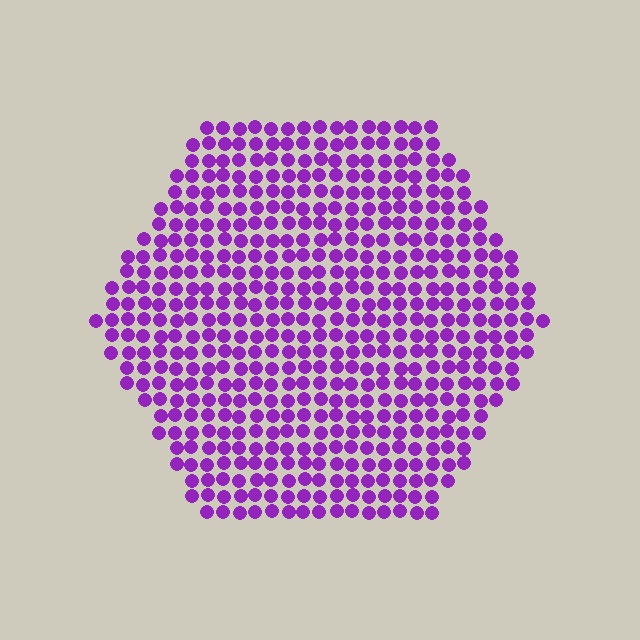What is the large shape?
The large shape is a hexagon.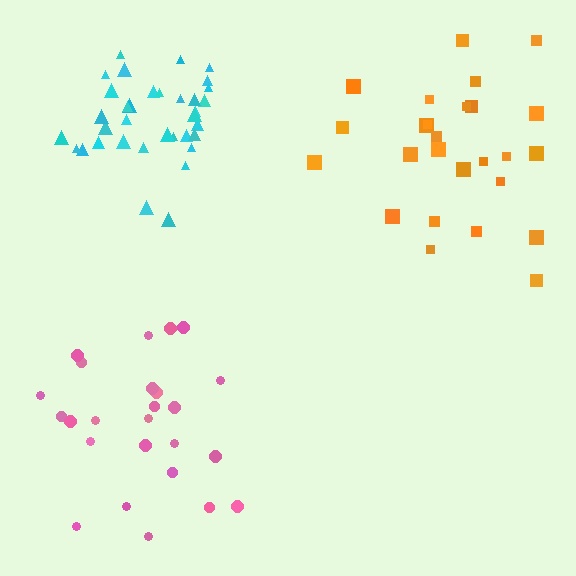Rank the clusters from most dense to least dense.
cyan, pink, orange.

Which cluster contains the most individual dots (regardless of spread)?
Cyan (35).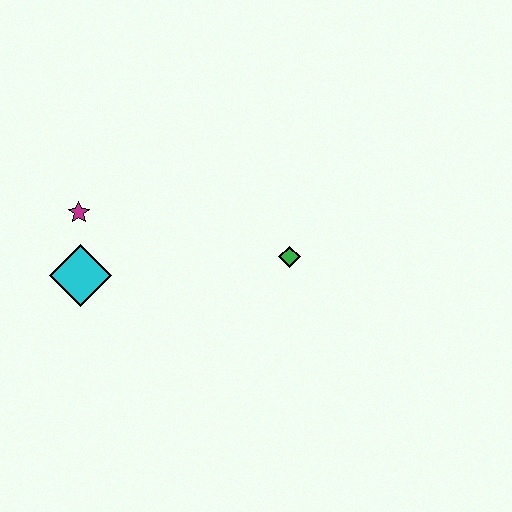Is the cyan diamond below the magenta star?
Yes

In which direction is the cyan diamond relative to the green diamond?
The cyan diamond is to the left of the green diamond.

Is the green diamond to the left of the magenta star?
No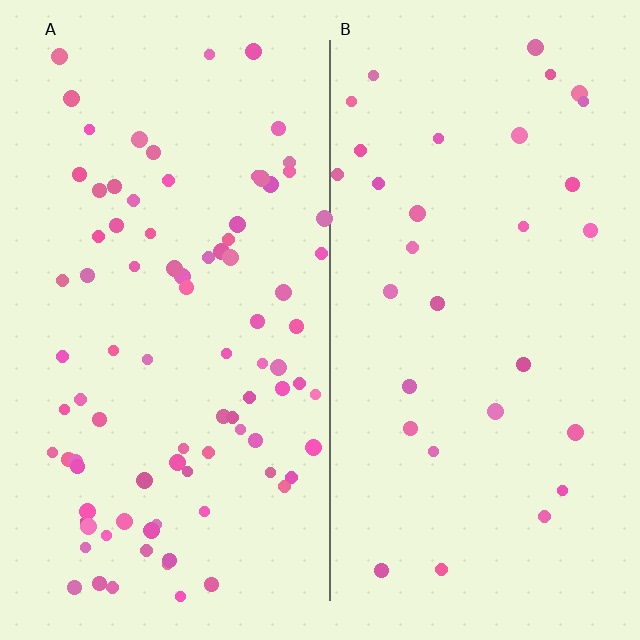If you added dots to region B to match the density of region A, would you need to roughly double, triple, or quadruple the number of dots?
Approximately triple.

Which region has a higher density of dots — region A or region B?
A (the left).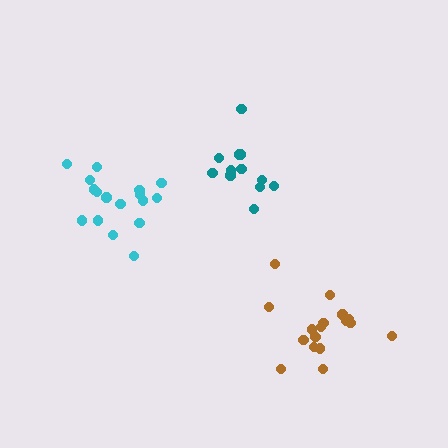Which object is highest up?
The teal cluster is topmost.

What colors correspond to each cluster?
The clusters are colored: teal, brown, cyan.